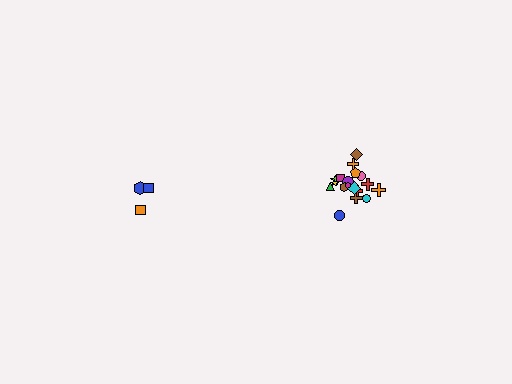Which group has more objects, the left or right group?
The right group.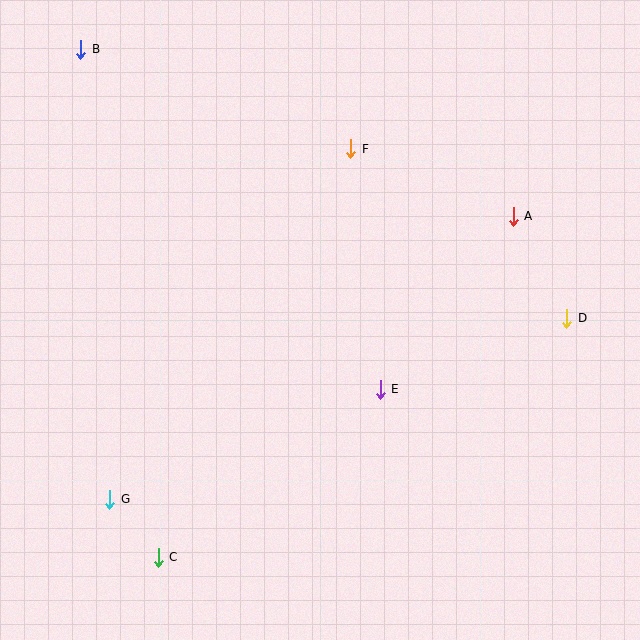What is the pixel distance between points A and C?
The distance between A and C is 492 pixels.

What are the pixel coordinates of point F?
Point F is at (351, 149).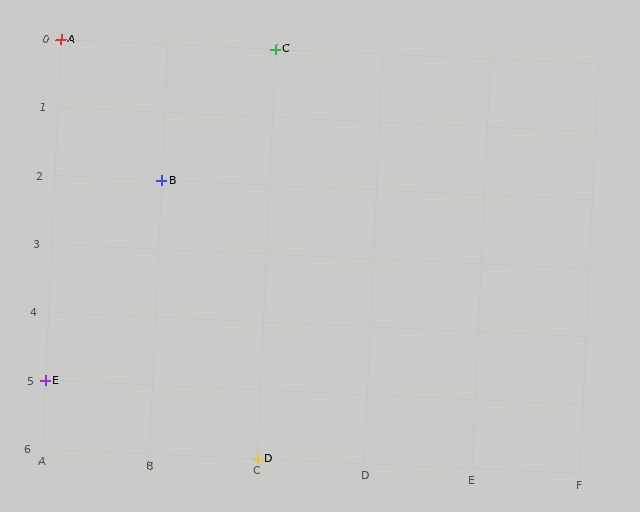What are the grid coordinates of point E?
Point E is at grid coordinates (A, 5).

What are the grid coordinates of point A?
Point A is at grid coordinates (A, 0).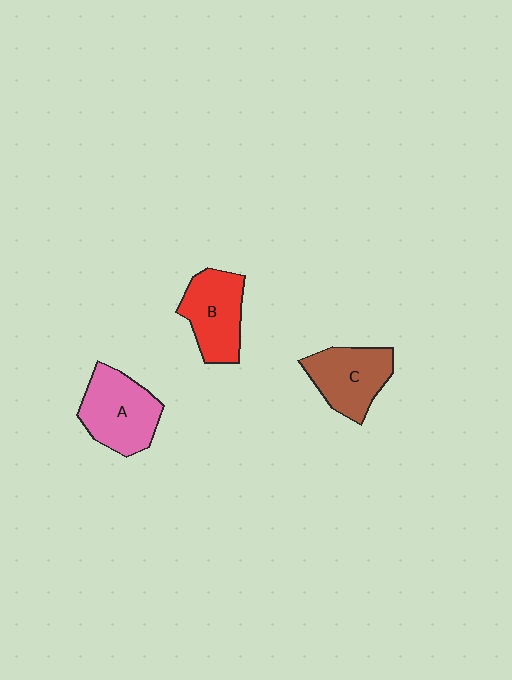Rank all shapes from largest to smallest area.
From largest to smallest: A (pink), B (red), C (brown).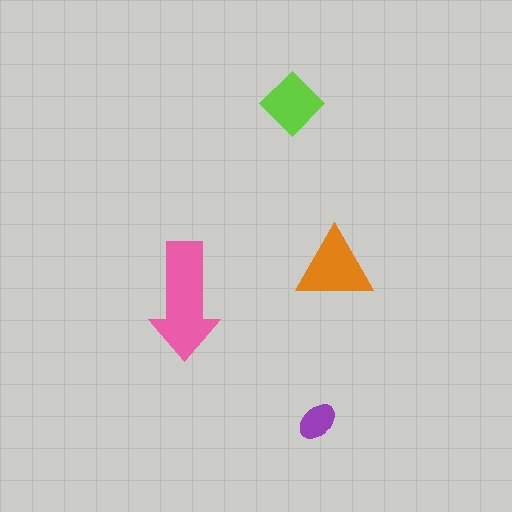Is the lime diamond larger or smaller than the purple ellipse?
Larger.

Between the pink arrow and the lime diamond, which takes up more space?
The pink arrow.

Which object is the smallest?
The purple ellipse.